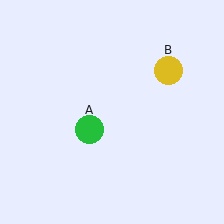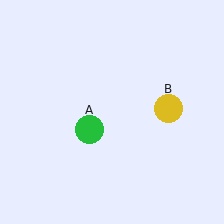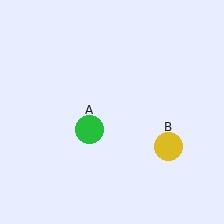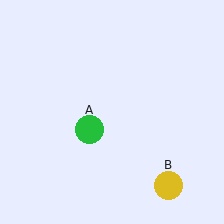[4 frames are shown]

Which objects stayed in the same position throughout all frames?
Green circle (object A) remained stationary.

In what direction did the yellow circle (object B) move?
The yellow circle (object B) moved down.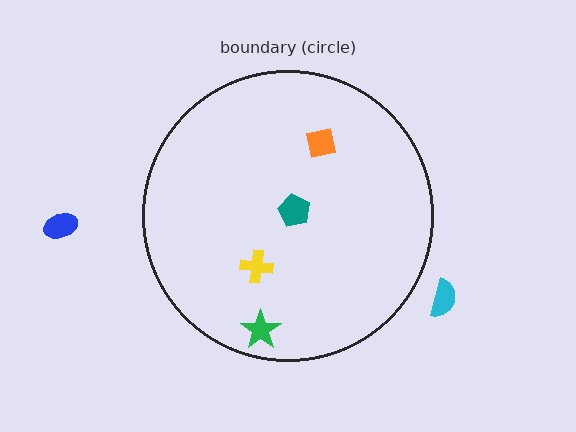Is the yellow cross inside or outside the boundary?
Inside.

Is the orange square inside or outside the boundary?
Inside.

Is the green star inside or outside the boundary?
Inside.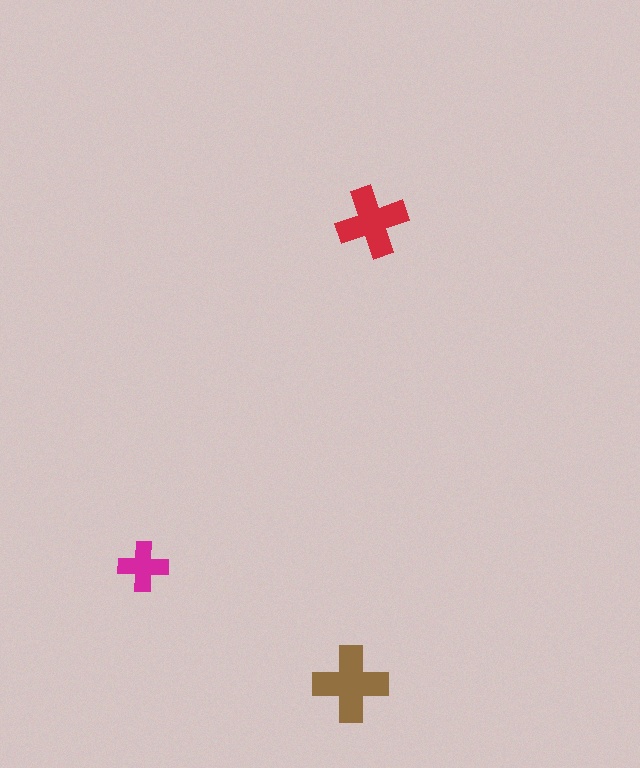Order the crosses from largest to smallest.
the brown one, the red one, the magenta one.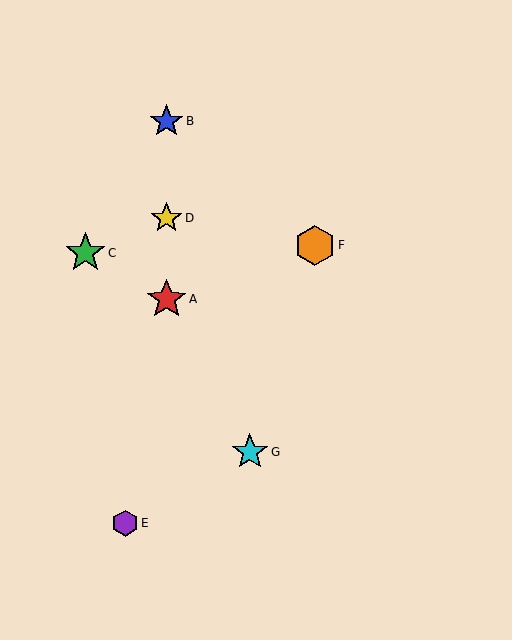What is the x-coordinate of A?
Object A is at x≈167.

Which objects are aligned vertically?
Objects A, B, D are aligned vertically.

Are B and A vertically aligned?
Yes, both are at x≈167.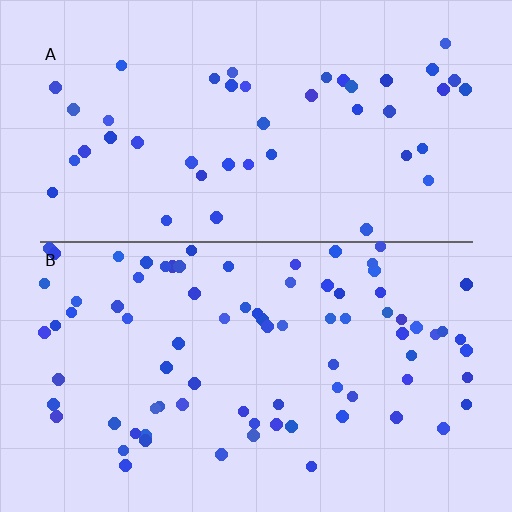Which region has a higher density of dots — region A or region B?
B (the bottom).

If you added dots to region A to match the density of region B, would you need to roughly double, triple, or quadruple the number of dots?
Approximately double.